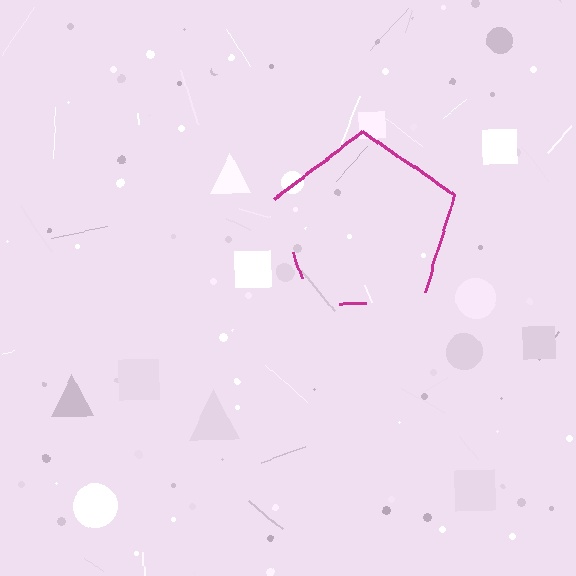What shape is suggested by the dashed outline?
The dashed outline suggests a pentagon.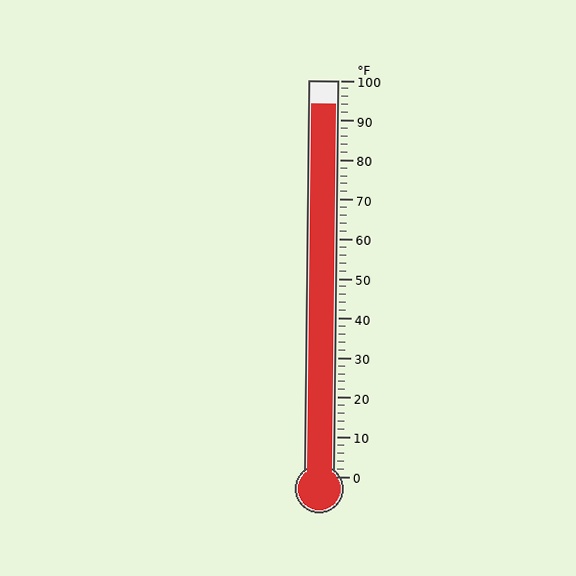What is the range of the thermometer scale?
The thermometer scale ranges from 0°F to 100°F.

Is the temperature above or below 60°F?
The temperature is above 60°F.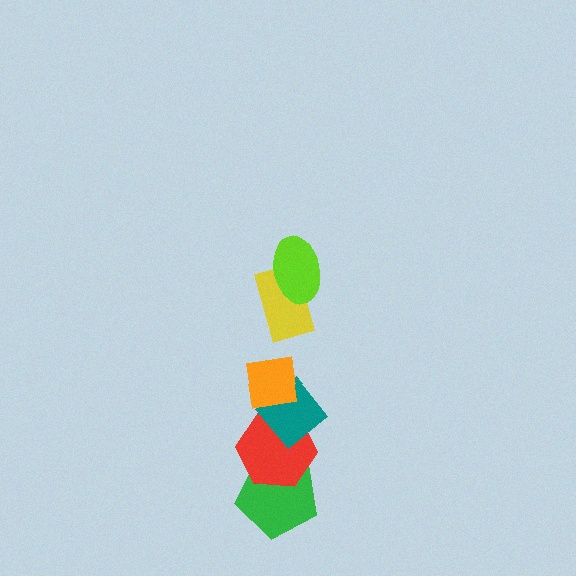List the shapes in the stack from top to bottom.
From top to bottom: the lime ellipse, the yellow rectangle, the orange square, the teal diamond, the red hexagon, the green pentagon.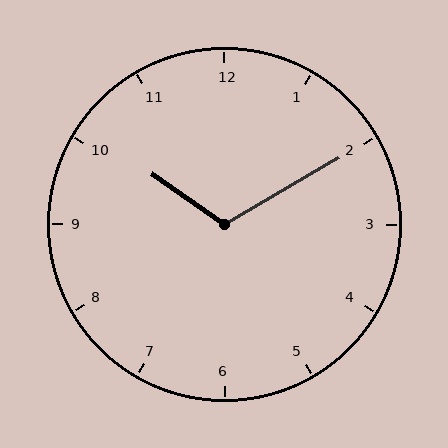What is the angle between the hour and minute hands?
Approximately 115 degrees.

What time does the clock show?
10:10.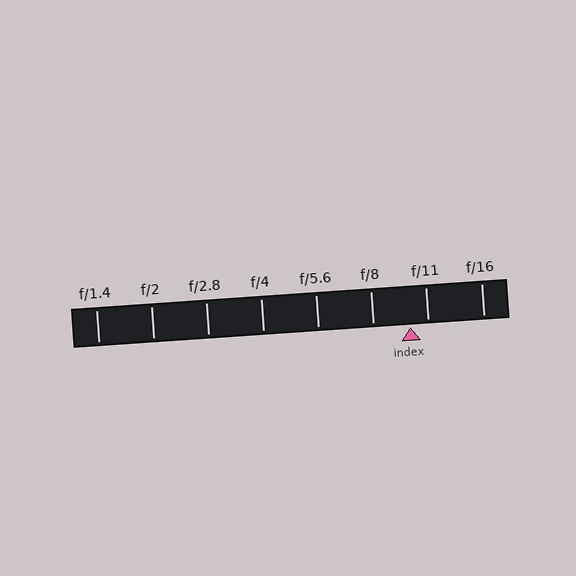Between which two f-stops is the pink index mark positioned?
The index mark is between f/8 and f/11.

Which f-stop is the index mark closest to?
The index mark is closest to f/11.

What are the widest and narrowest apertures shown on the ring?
The widest aperture shown is f/1.4 and the narrowest is f/16.